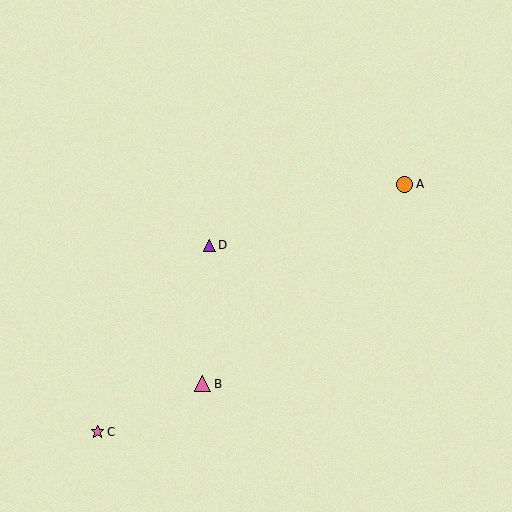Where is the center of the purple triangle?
The center of the purple triangle is at (209, 245).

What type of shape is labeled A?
Shape A is an orange circle.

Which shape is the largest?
The pink triangle (labeled B) is the largest.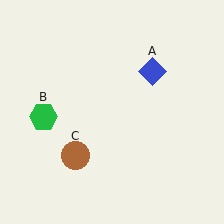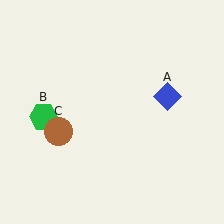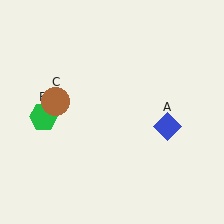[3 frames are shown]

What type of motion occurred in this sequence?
The blue diamond (object A), brown circle (object C) rotated clockwise around the center of the scene.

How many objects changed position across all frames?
2 objects changed position: blue diamond (object A), brown circle (object C).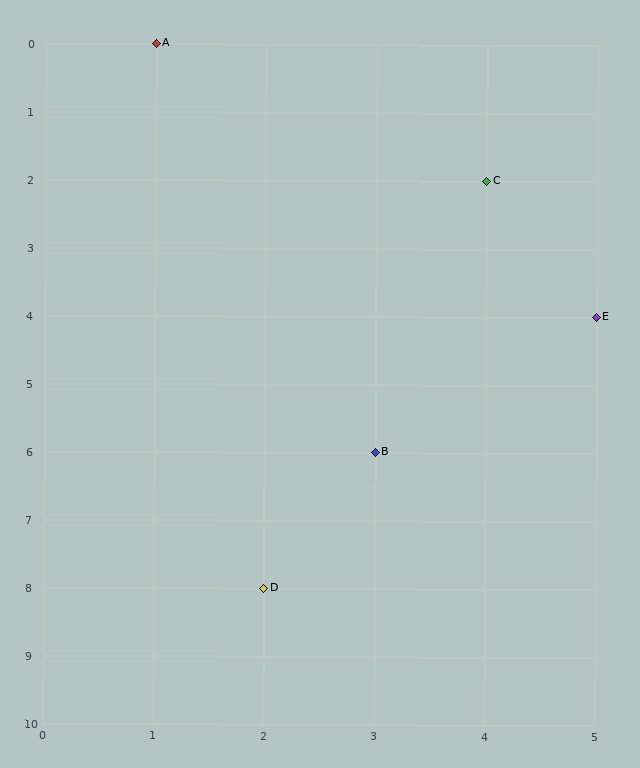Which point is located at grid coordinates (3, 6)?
Point B is at (3, 6).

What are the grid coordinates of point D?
Point D is at grid coordinates (2, 8).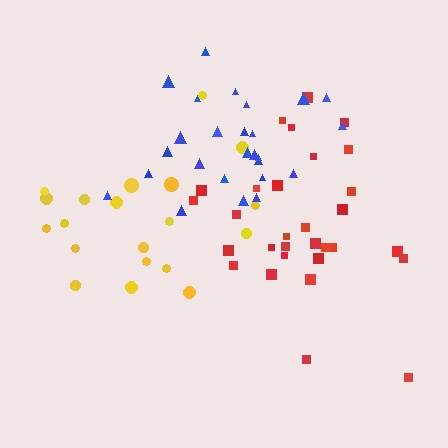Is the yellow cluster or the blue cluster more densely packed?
Blue.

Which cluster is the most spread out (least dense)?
Yellow.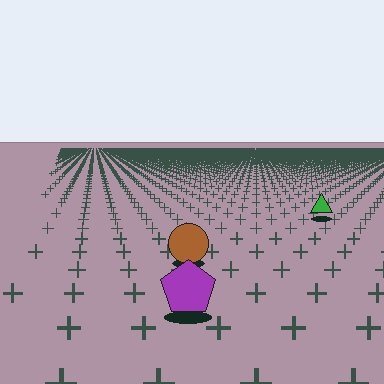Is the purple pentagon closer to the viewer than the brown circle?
Yes. The purple pentagon is closer — you can tell from the texture gradient: the ground texture is coarser near it.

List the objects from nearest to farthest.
From nearest to farthest: the purple pentagon, the brown circle, the green triangle.